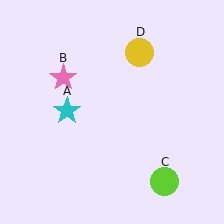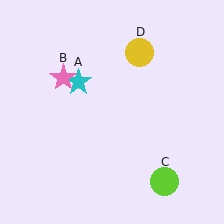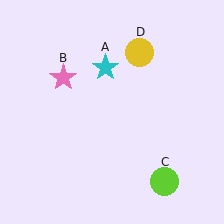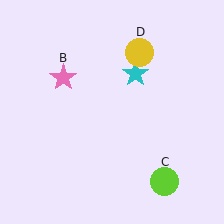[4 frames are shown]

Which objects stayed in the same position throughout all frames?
Pink star (object B) and lime circle (object C) and yellow circle (object D) remained stationary.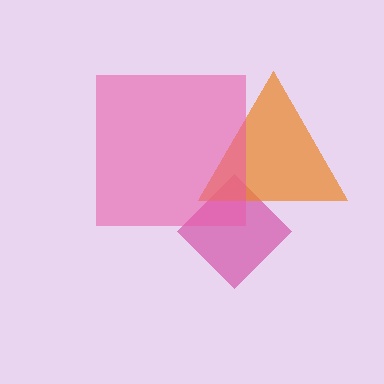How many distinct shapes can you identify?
There are 3 distinct shapes: a magenta diamond, an orange triangle, a pink square.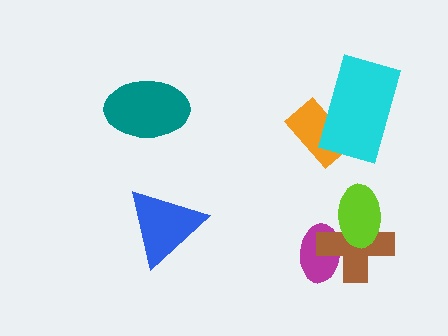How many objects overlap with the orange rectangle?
1 object overlaps with the orange rectangle.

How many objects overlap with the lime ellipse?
2 objects overlap with the lime ellipse.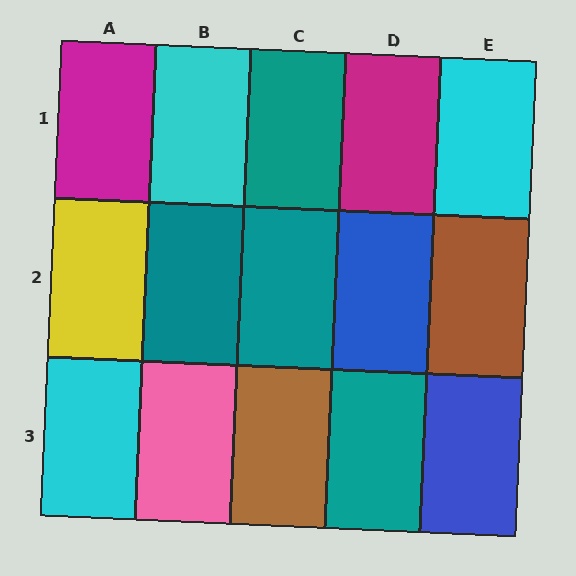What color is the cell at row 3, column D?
Teal.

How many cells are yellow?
1 cell is yellow.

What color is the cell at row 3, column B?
Pink.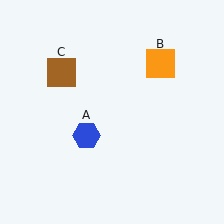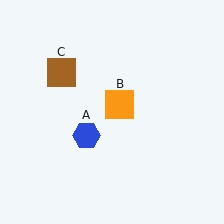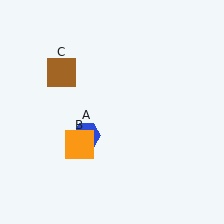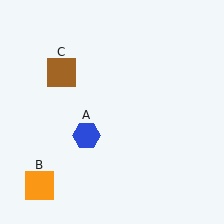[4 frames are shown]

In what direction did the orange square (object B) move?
The orange square (object B) moved down and to the left.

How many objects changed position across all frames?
1 object changed position: orange square (object B).